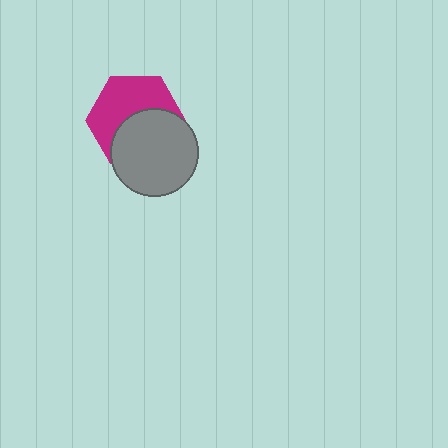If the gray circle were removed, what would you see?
You would see the complete magenta hexagon.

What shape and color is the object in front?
The object in front is a gray circle.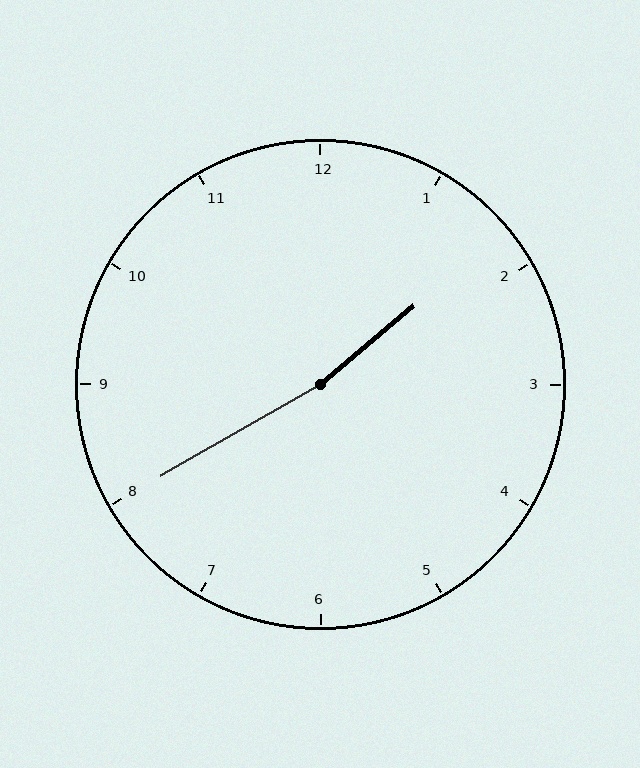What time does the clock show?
1:40.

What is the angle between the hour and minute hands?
Approximately 170 degrees.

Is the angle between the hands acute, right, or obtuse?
It is obtuse.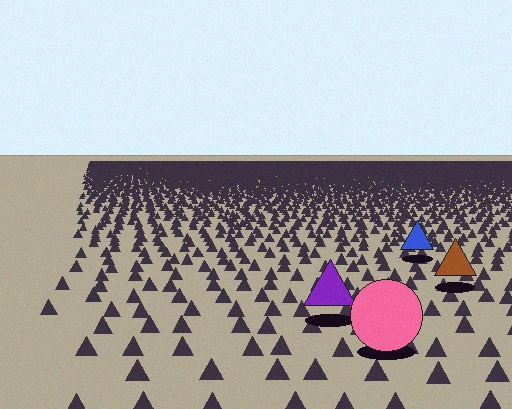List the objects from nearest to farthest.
From nearest to farthest: the pink circle, the purple triangle, the brown triangle, the blue triangle.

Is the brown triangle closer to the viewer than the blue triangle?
Yes. The brown triangle is closer — you can tell from the texture gradient: the ground texture is coarser near it.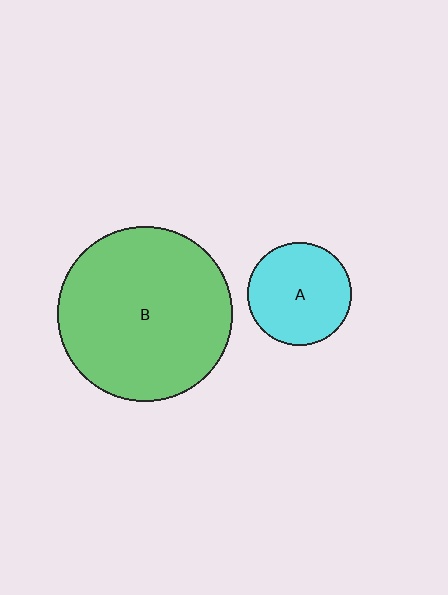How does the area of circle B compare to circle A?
Approximately 2.9 times.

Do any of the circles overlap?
No, none of the circles overlap.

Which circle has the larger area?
Circle B (green).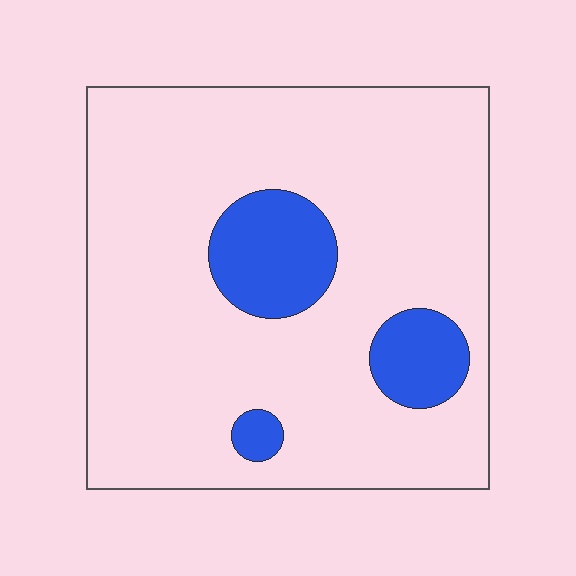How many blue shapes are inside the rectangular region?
3.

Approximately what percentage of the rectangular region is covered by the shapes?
Approximately 15%.